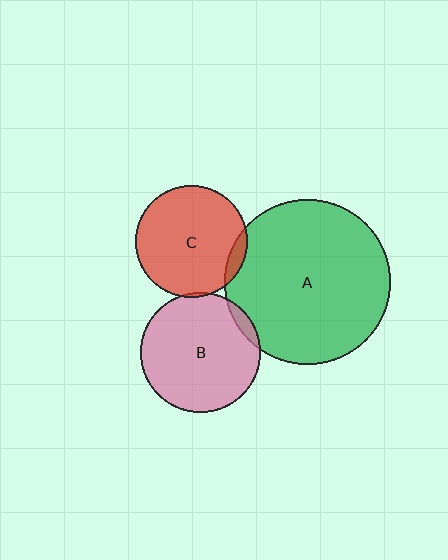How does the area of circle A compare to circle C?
Approximately 2.2 times.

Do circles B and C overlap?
Yes.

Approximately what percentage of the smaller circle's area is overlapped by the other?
Approximately 5%.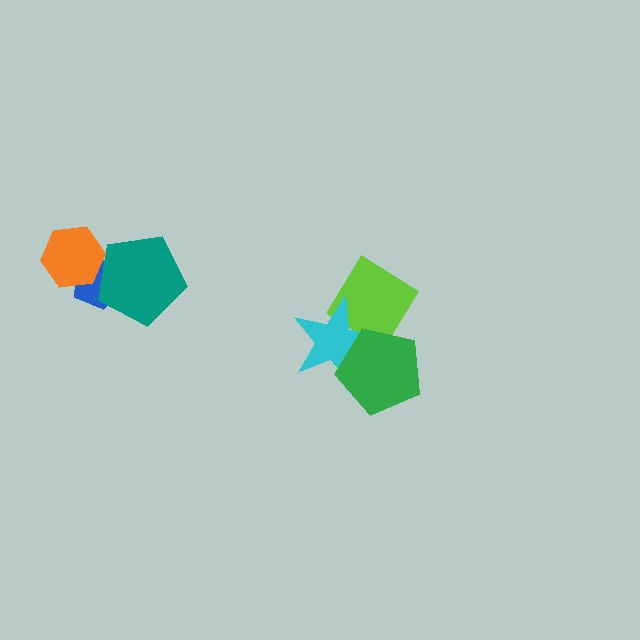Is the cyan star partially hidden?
Yes, it is partially covered by another shape.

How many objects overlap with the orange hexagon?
2 objects overlap with the orange hexagon.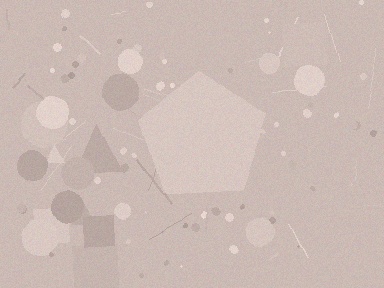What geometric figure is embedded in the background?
A pentagon is embedded in the background.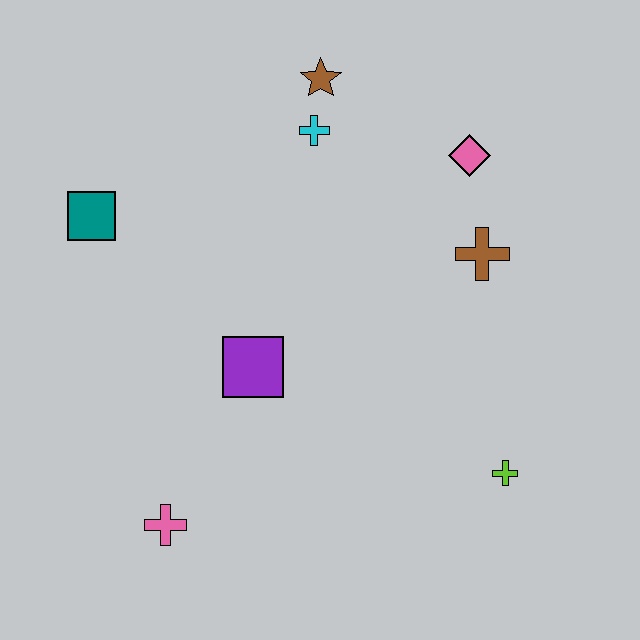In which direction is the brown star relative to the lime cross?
The brown star is above the lime cross.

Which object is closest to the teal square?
The purple square is closest to the teal square.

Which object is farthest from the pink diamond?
The pink cross is farthest from the pink diamond.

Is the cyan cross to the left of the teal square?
No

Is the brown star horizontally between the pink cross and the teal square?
No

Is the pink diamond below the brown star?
Yes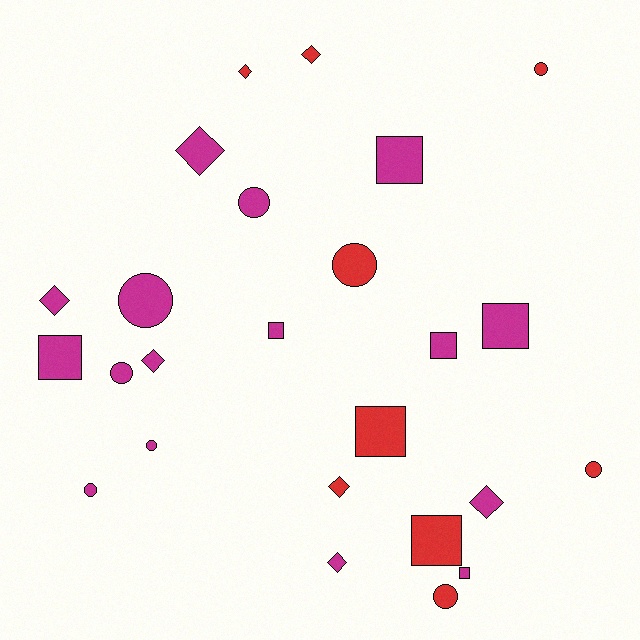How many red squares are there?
There are 2 red squares.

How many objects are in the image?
There are 25 objects.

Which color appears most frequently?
Magenta, with 16 objects.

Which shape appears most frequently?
Circle, with 9 objects.